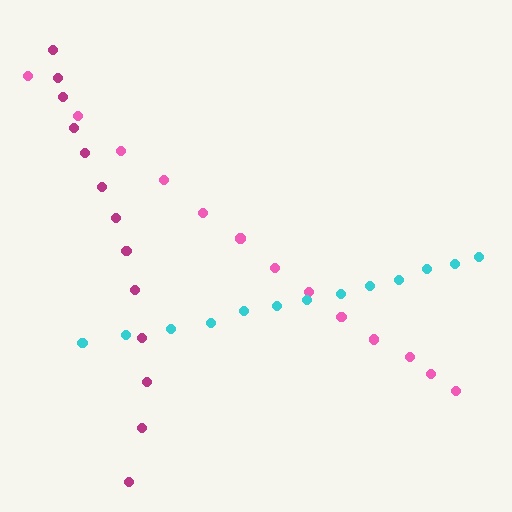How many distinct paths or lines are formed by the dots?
There are 3 distinct paths.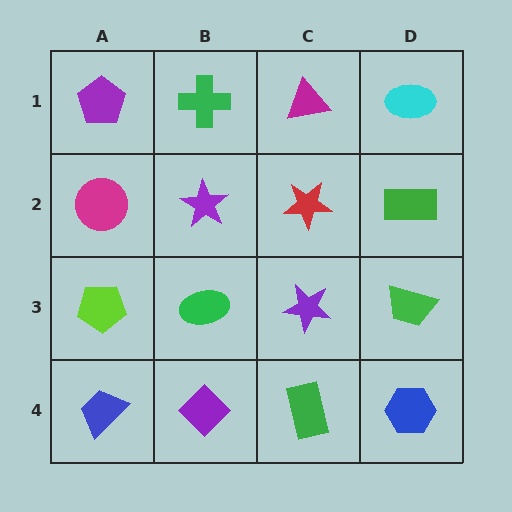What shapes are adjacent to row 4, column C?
A purple star (row 3, column C), a purple diamond (row 4, column B), a blue hexagon (row 4, column D).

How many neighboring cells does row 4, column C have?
3.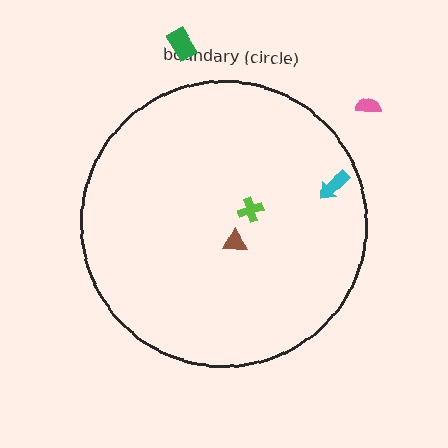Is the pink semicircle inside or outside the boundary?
Outside.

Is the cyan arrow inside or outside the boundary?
Inside.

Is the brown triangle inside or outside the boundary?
Inside.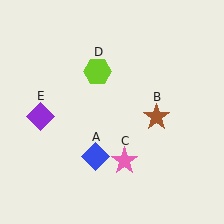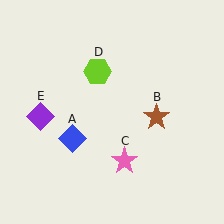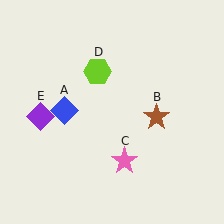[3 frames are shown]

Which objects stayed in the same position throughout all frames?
Brown star (object B) and pink star (object C) and lime hexagon (object D) and purple diamond (object E) remained stationary.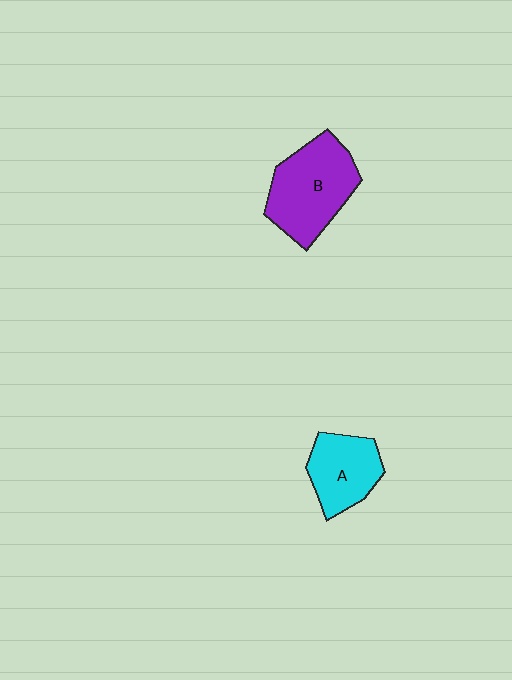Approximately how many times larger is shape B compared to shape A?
Approximately 1.5 times.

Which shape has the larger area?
Shape B (purple).